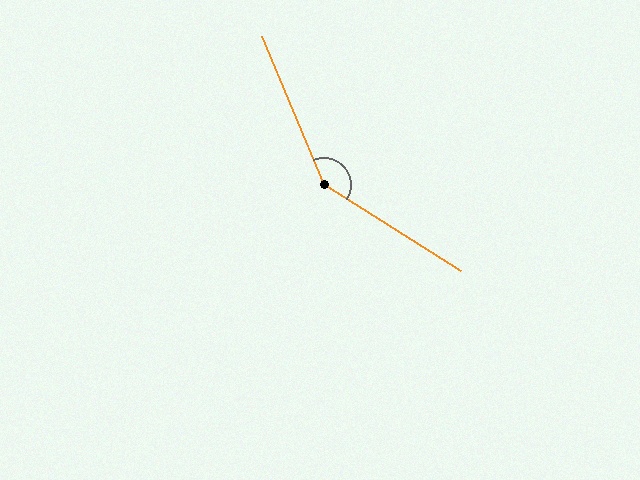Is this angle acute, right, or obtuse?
It is obtuse.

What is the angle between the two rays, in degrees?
Approximately 145 degrees.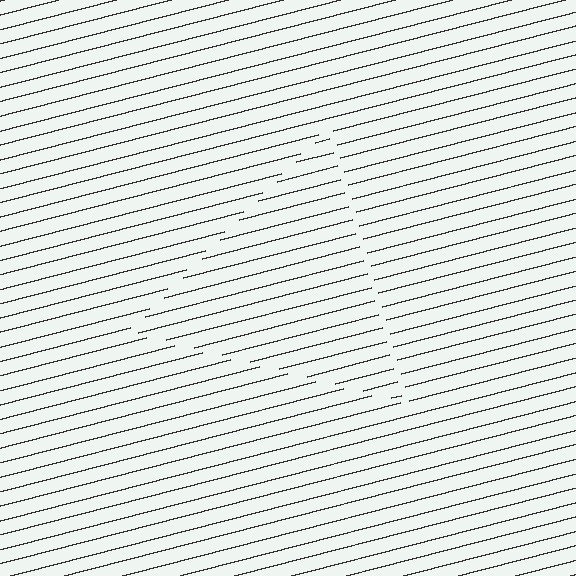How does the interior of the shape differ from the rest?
The interior of the shape contains the same grating, shifted by half a period — the contour is defined by the phase discontinuity where line-ends from the inner and outer gratings abut.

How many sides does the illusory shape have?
3 sides — the line-ends trace a triangle.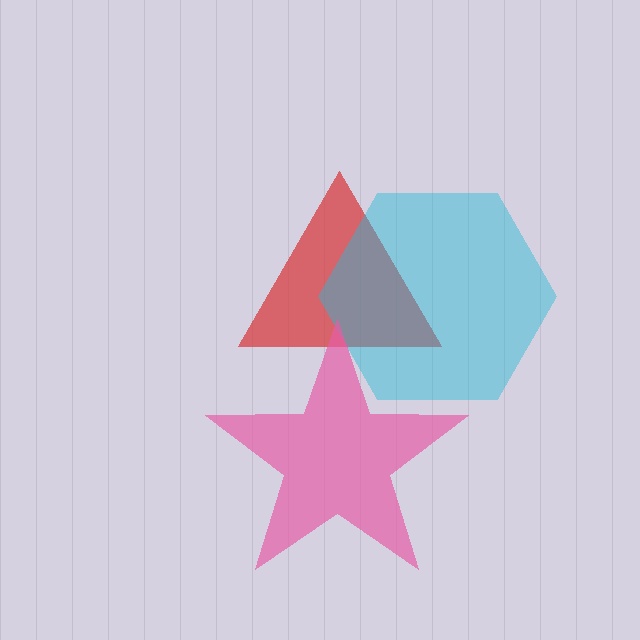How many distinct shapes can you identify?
There are 3 distinct shapes: a red triangle, a cyan hexagon, a pink star.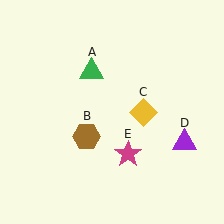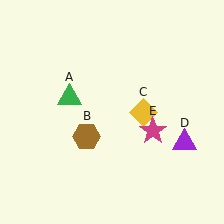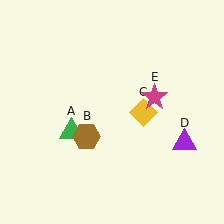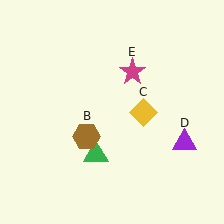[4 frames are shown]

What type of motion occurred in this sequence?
The green triangle (object A), magenta star (object E) rotated counterclockwise around the center of the scene.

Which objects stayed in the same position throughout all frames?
Brown hexagon (object B) and yellow diamond (object C) and purple triangle (object D) remained stationary.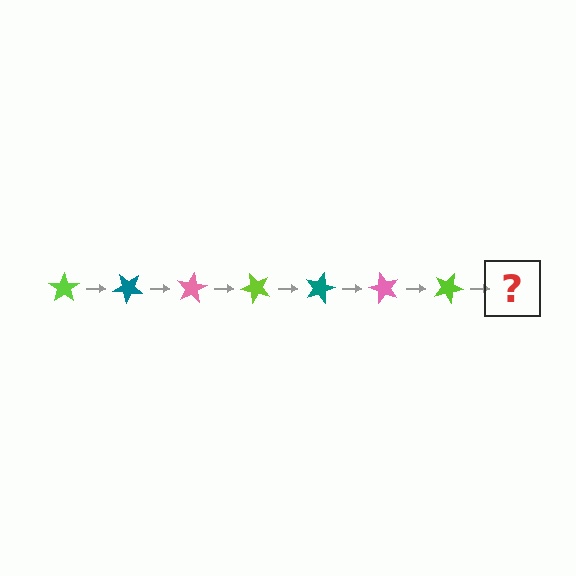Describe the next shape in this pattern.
It should be a teal star, rotated 280 degrees from the start.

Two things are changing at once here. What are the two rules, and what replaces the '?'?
The two rules are that it rotates 40 degrees each step and the color cycles through lime, teal, and pink. The '?' should be a teal star, rotated 280 degrees from the start.